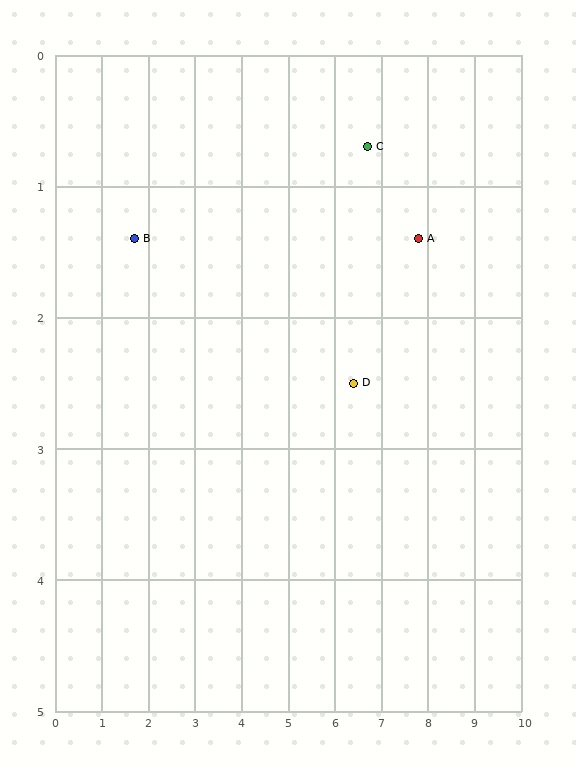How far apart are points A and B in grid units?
Points A and B are about 6.1 grid units apart.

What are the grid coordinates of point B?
Point B is at approximately (1.7, 1.4).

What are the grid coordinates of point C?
Point C is at approximately (6.7, 0.7).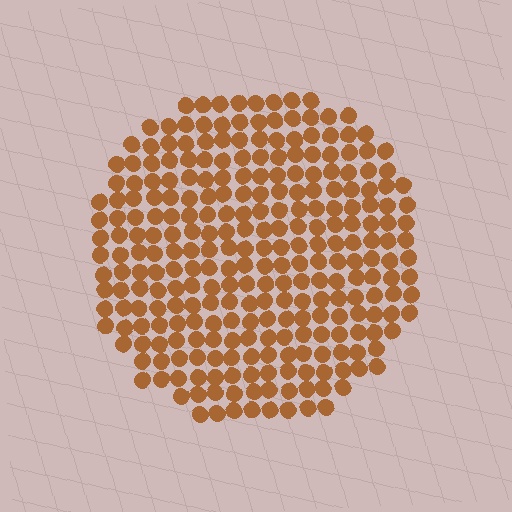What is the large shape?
The large shape is a circle.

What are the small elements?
The small elements are circles.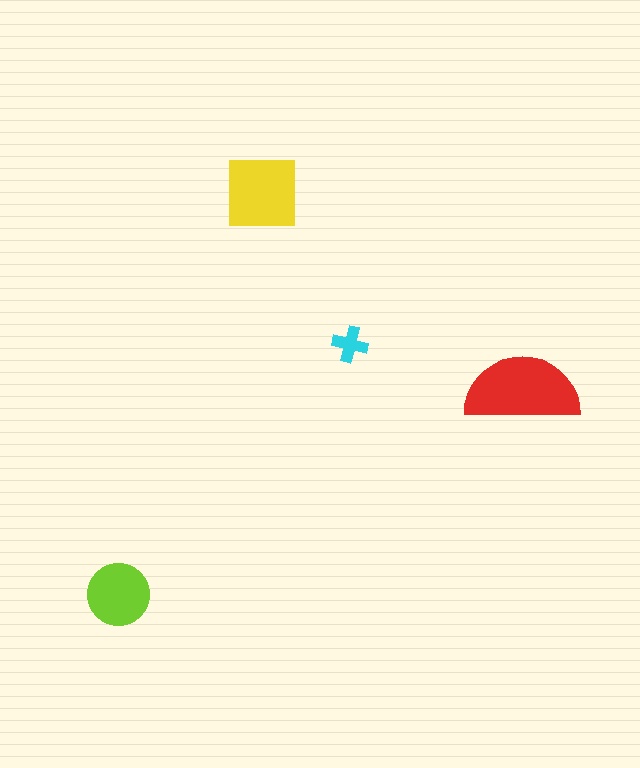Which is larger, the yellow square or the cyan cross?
The yellow square.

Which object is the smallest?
The cyan cross.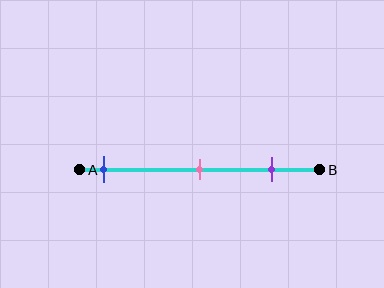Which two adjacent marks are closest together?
The pink and purple marks are the closest adjacent pair.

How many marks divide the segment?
There are 3 marks dividing the segment.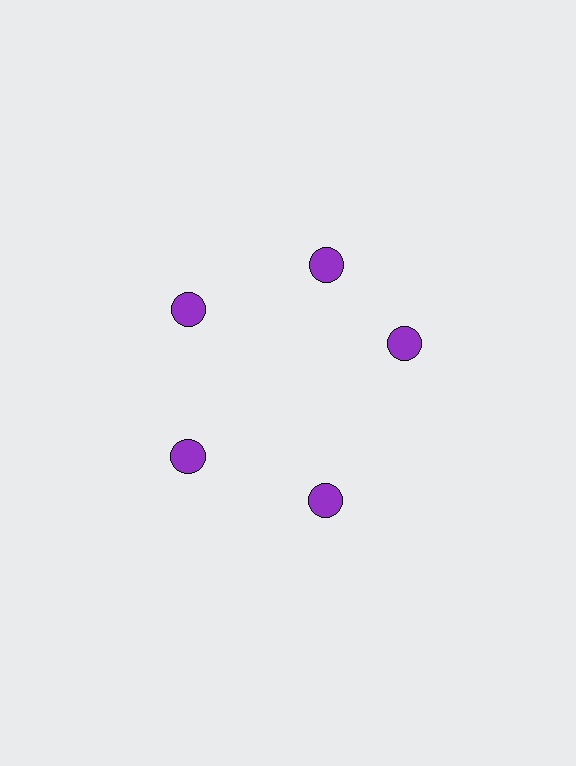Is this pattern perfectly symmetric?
No. The 5 purple circles are arranged in a ring, but one element near the 3 o'clock position is rotated out of alignment along the ring, breaking the 5-fold rotational symmetry.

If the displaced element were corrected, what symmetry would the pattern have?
It would have 5-fold rotational symmetry — the pattern would map onto itself every 72 degrees.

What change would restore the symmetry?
The symmetry would be restored by rotating it back into even spacing with its neighbors so that all 5 circles sit at equal angles and equal distance from the center.